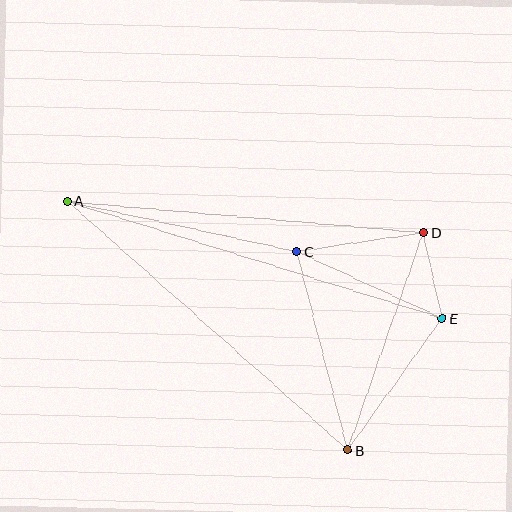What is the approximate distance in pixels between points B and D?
The distance between B and D is approximately 230 pixels.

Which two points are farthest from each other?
Points A and E are farthest from each other.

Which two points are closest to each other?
Points D and E are closest to each other.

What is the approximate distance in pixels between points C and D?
The distance between C and D is approximately 128 pixels.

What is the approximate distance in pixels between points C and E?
The distance between C and E is approximately 160 pixels.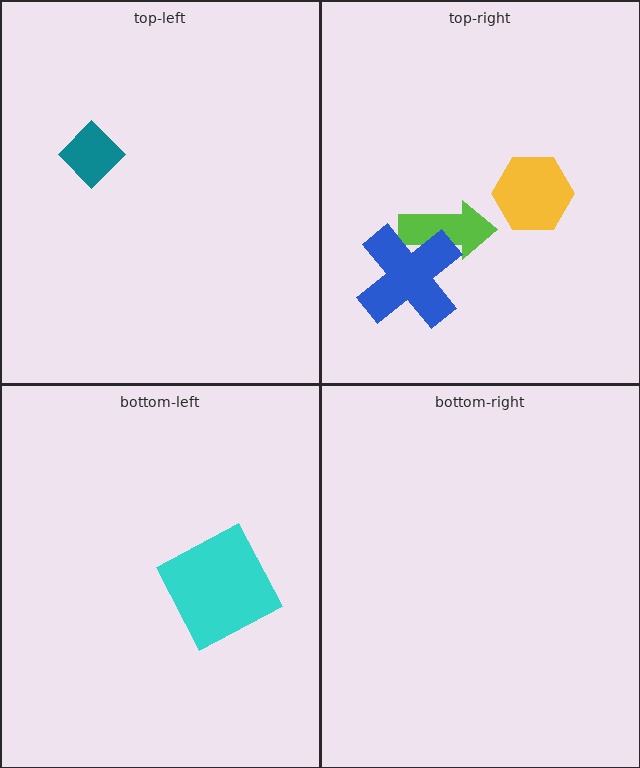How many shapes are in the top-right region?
3.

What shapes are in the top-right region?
The lime arrow, the yellow hexagon, the blue cross.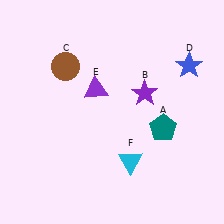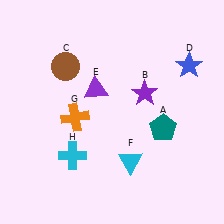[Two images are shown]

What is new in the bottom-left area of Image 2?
A cyan cross (H) was added in the bottom-left area of Image 2.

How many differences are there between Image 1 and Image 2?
There are 2 differences between the two images.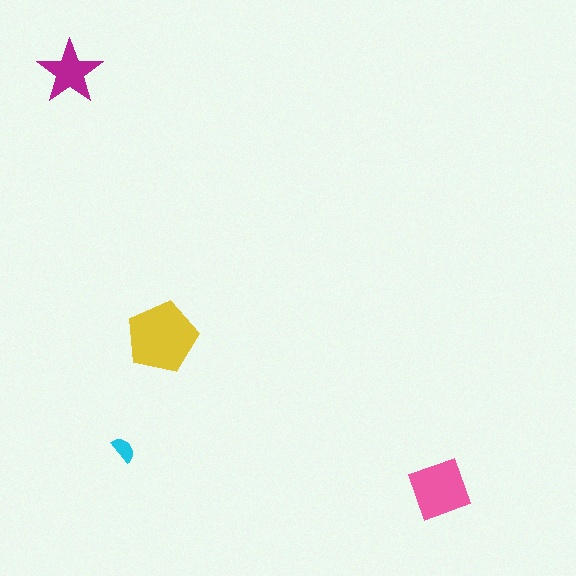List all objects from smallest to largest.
The cyan semicircle, the magenta star, the pink diamond, the yellow pentagon.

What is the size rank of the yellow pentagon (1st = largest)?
1st.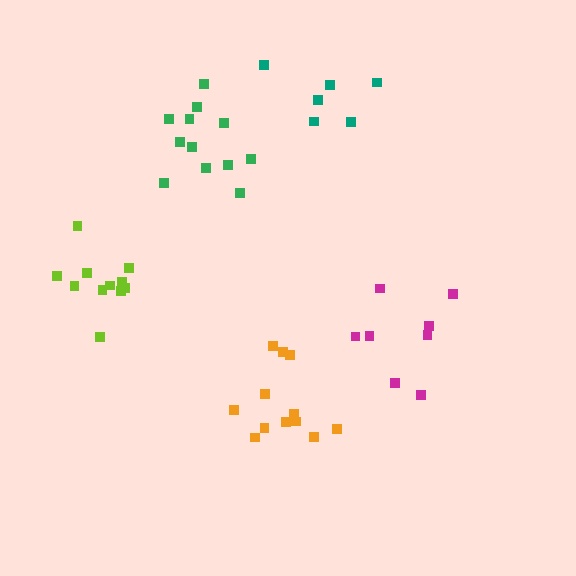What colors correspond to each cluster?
The clusters are colored: lime, magenta, orange, teal, green.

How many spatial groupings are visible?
There are 5 spatial groupings.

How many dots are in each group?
Group 1: 11 dots, Group 2: 8 dots, Group 3: 12 dots, Group 4: 6 dots, Group 5: 12 dots (49 total).